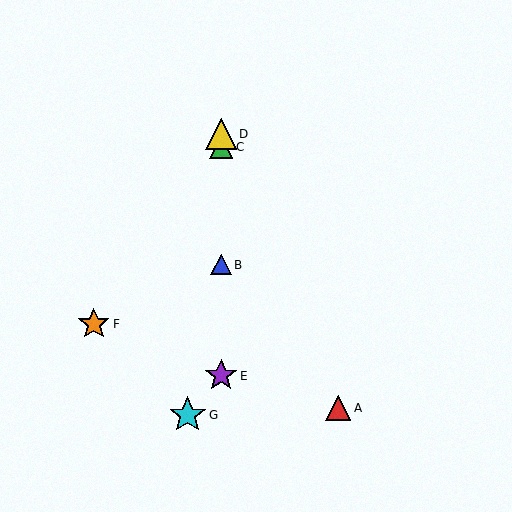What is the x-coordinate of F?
Object F is at x≈94.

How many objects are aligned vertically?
4 objects (B, C, D, E) are aligned vertically.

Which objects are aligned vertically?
Objects B, C, D, E are aligned vertically.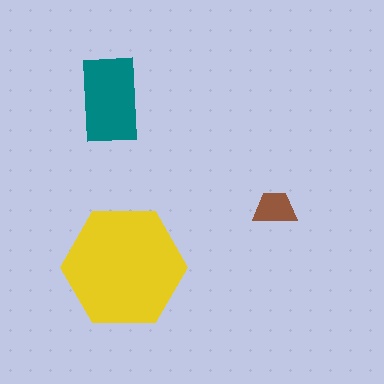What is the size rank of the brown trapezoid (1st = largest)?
3rd.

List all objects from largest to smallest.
The yellow hexagon, the teal rectangle, the brown trapezoid.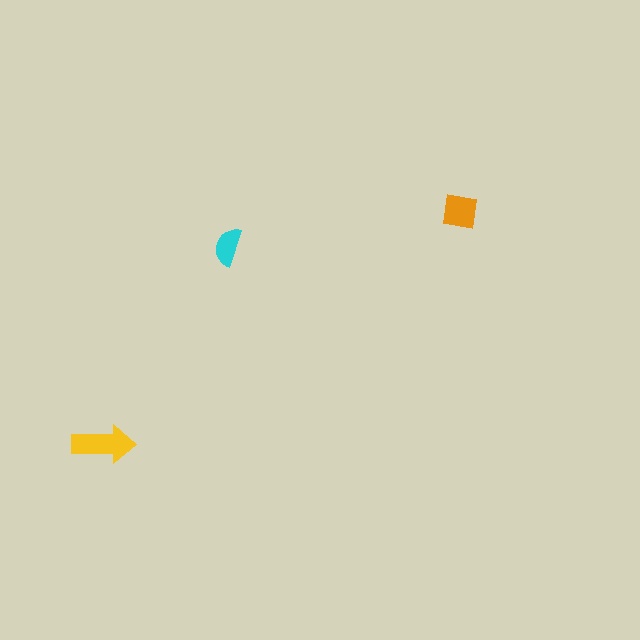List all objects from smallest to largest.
The cyan semicircle, the orange square, the yellow arrow.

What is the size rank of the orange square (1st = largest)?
2nd.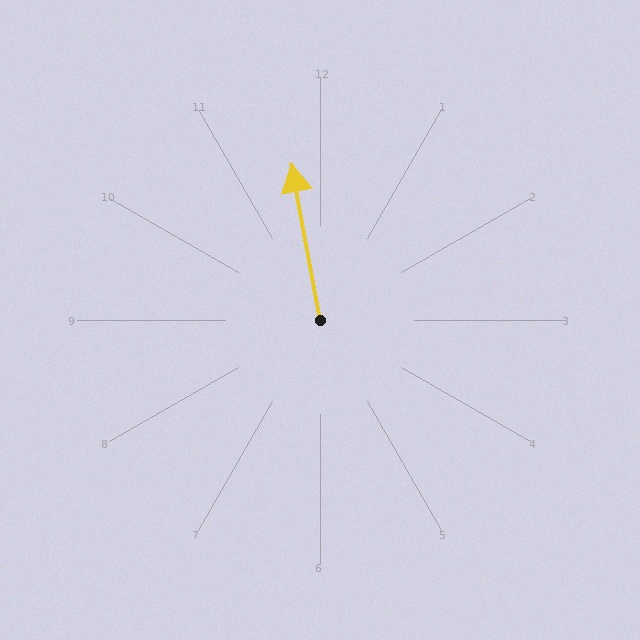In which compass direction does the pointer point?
North.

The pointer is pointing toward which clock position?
Roughly 12 o'clock.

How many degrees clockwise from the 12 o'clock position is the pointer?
Approximately 350 degrees.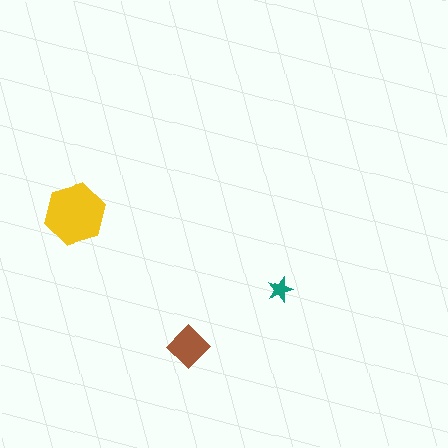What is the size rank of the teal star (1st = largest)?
3rd.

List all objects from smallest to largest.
The teal star, the brown diamond, the yellow hexagon.